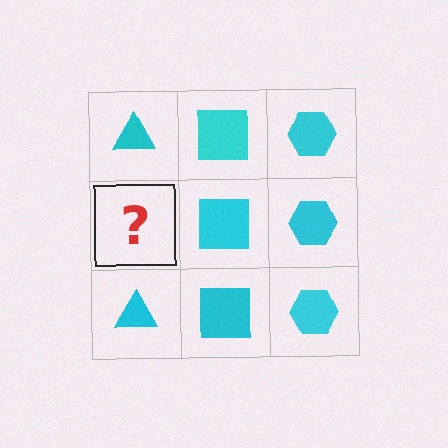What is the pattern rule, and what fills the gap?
The rule is that each column has a consistent shape. The gap should be filled with a cyan triangle.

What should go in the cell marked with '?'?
The missing cell should contain a cyan triangle.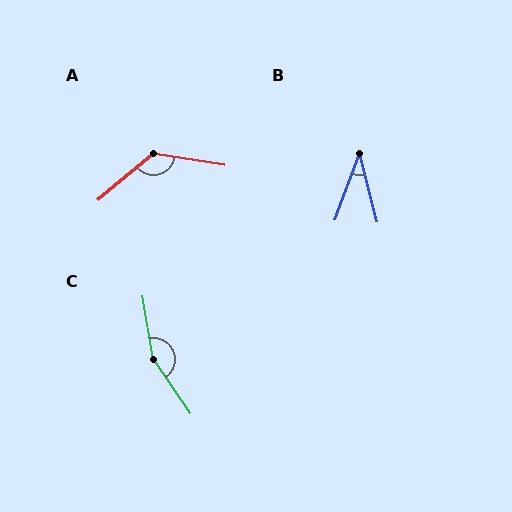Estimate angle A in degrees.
Approximately 131 degrees.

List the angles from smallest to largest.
B (35°), A (131°), C (155°).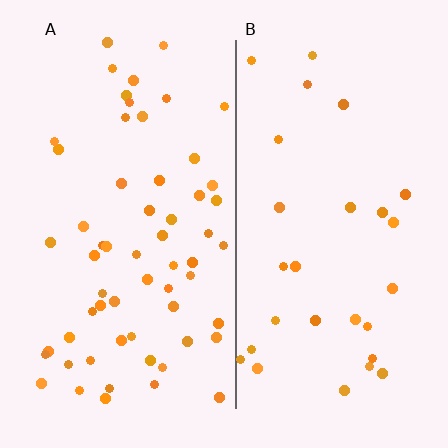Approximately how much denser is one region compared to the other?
Approximately 2.1× — region A over region B.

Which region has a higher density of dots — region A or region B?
A (the left).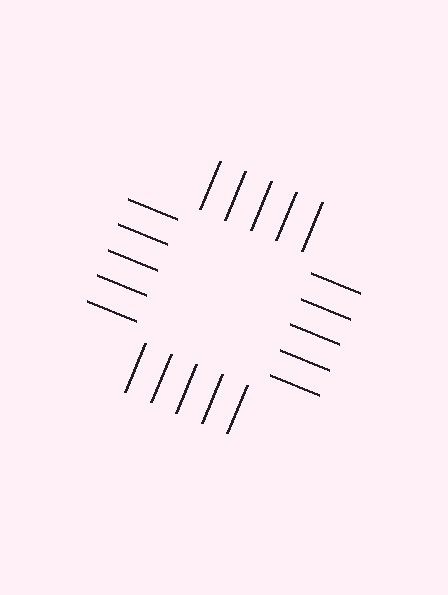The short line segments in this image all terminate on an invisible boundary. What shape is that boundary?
An illusory square — the line segments terminate on its edges but no continuous stroke is drawn.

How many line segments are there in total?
20 — 5 along each of the 4 edges.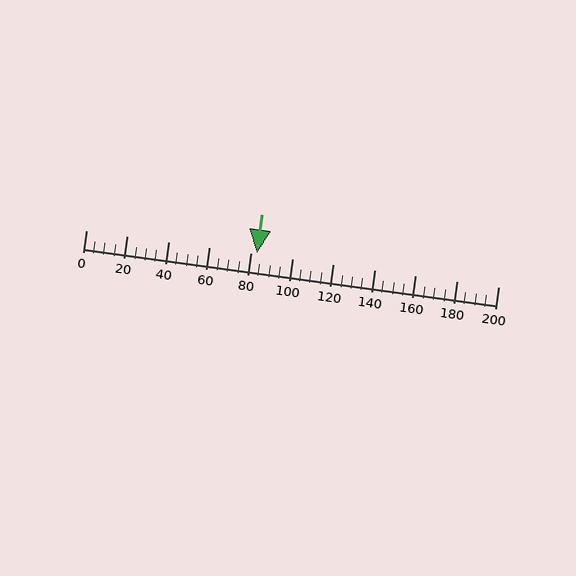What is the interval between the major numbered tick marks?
The major tick marks are spaced 20 units apart.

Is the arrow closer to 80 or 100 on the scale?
The arrow is closer to 80.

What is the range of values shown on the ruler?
The ruler shows values from 0 to 200.